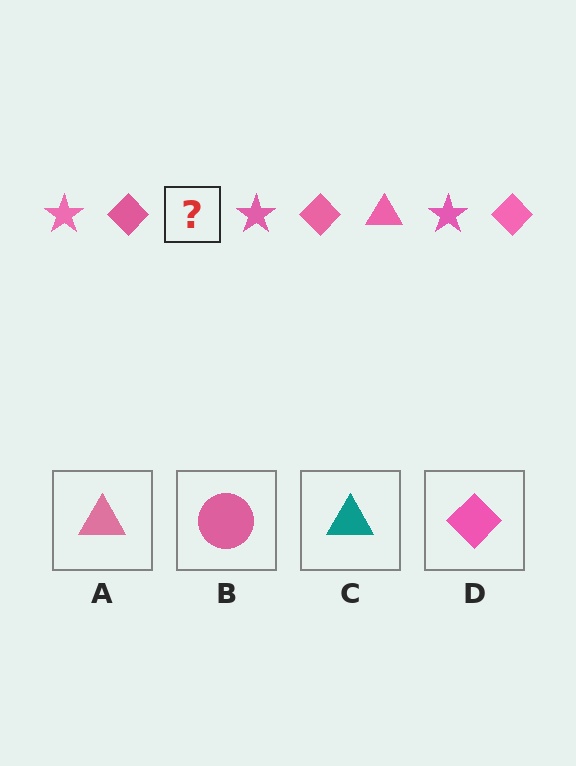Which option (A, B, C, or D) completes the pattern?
A.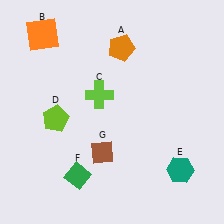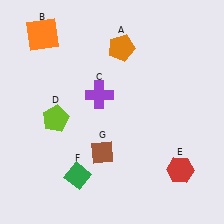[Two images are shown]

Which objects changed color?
C changed from lime to purple. E changed from teal to red.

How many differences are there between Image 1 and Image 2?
There are 2 differences between the two images.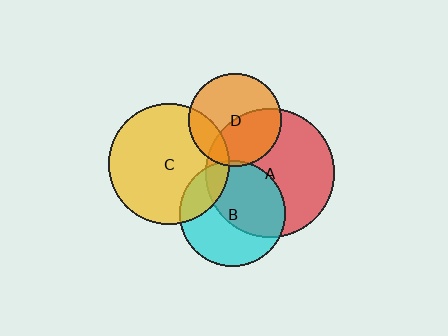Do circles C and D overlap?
Yes.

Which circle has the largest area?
Circle A (red).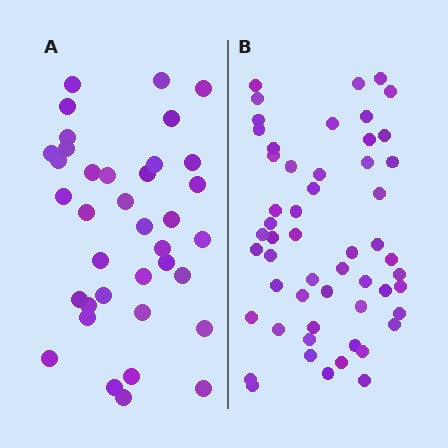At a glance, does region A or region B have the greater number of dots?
Region B (the right region) has more dots.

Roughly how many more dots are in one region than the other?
Region B has approximately 15 more dots than region A.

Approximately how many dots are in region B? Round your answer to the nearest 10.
About 50 dots. (The exact count is 54, which rounds to 50.)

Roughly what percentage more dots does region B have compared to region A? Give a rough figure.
About 45% more.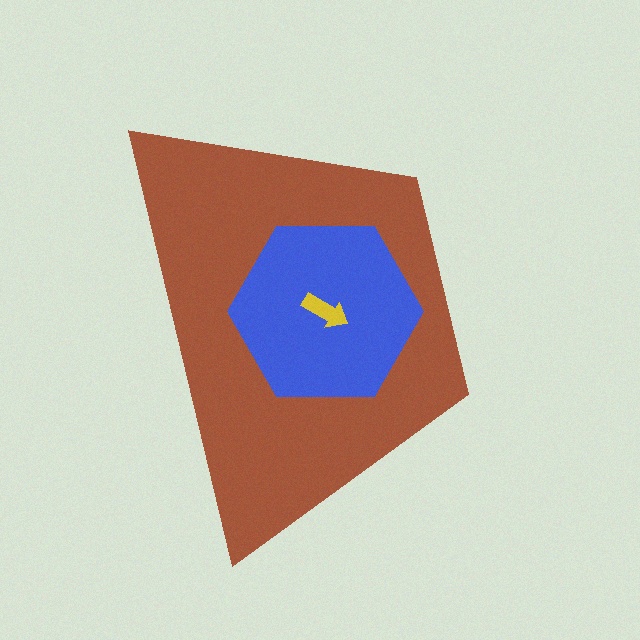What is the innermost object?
The yellow arrow.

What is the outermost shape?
The brown trapezoid.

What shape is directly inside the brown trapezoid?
The blue hexagon.